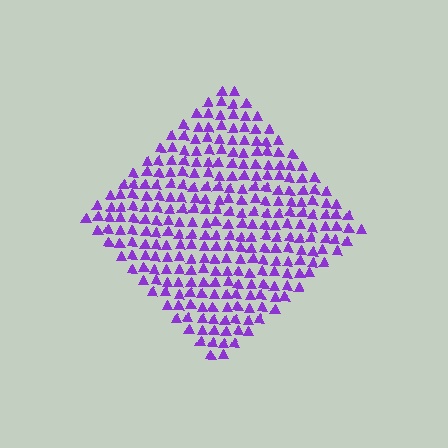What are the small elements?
The small elements are triangles.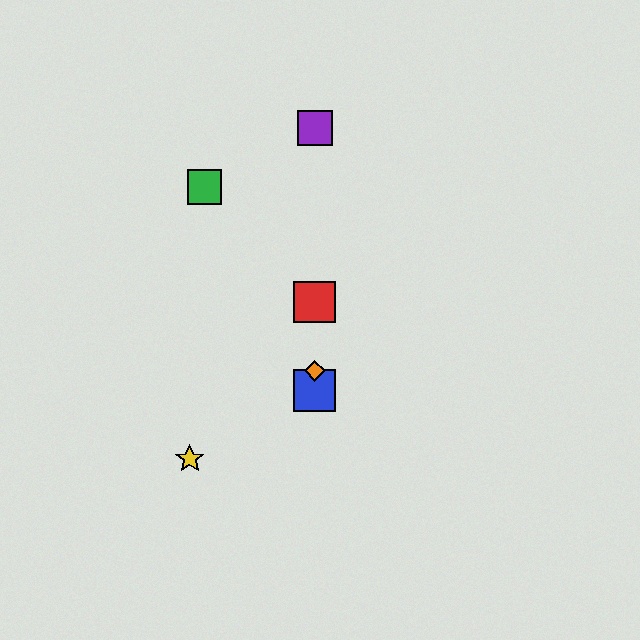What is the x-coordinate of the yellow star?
The yellow star is at x≈190.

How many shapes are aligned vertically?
4 shapes (the red square, the blue square, the purple square, the orange diamond) are aligned vertically.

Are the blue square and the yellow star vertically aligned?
No, the blue square is at x≈315 and the yellow star is at x≈190.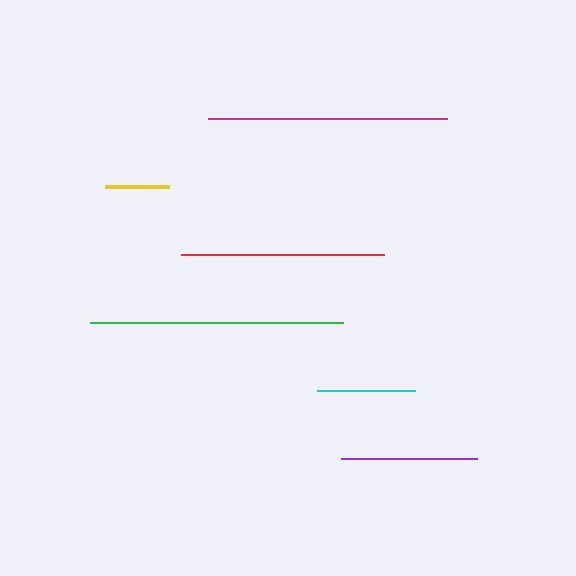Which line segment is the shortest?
The yellow line is the shortest at approximately 64 pixels.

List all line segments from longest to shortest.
From longest to shortest: green, magenta, red, purple, cyan, yellow.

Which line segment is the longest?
The green line is the longest at approximately 253 pixels.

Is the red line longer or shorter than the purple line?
The red line is longer than the purple line.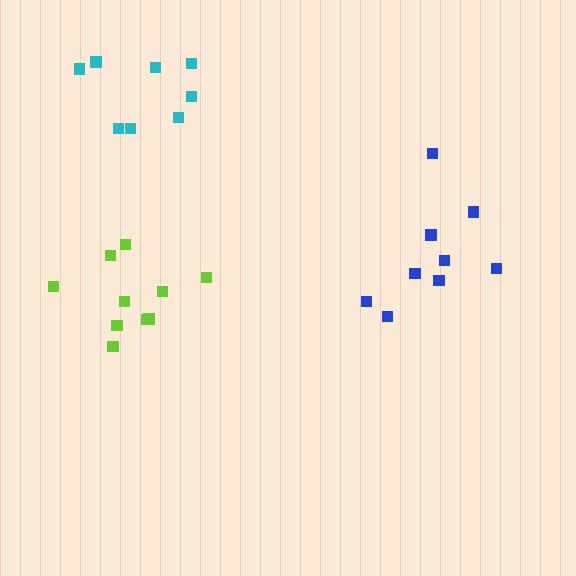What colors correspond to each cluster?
The clusters are colored: lime, blue, cyan.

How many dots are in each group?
Group 1: 10 dots, Group 2: 9 dots, Group 3: 8 dots (27 total).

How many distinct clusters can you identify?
There are 3 distinct clusters.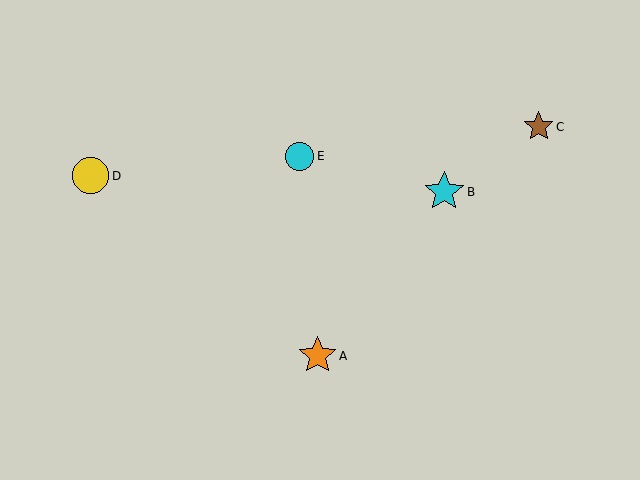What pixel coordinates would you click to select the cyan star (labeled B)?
Click at (444, 192) to select the cyan star B.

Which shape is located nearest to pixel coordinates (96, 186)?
The yellow circle (labeled D) at (91, 176) is nearest to that location.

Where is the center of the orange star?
The center of the orange star is at (317, 356).